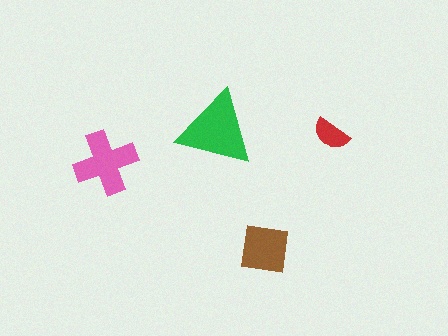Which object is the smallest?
The red semicircle.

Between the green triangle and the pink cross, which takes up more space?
The green triangle.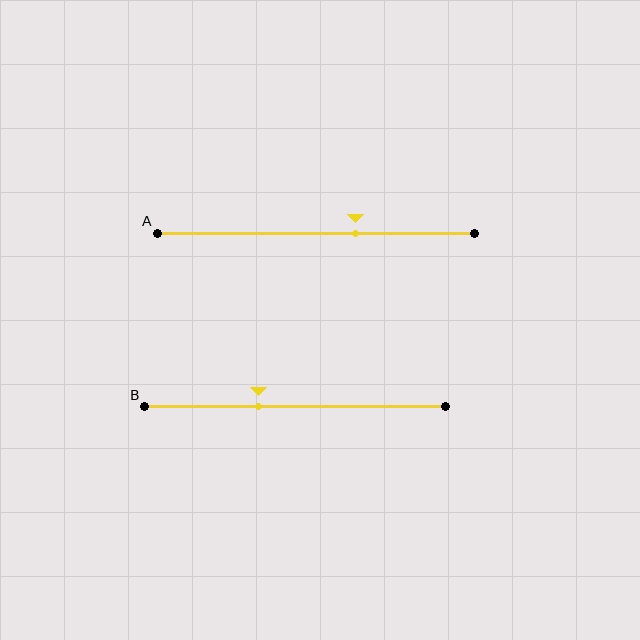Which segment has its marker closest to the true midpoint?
Segment B has its marker closest to the true midpoint.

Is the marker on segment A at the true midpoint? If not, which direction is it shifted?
No, the marker on segment A is shifted to the right by about 12% of the segment length.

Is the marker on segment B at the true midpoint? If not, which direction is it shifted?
No, the marker on segment B is shifted to the left by about 12% of the segment length.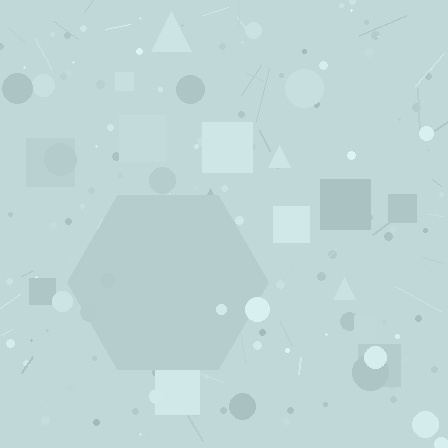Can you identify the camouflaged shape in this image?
The camouflaged shape is a hexagon.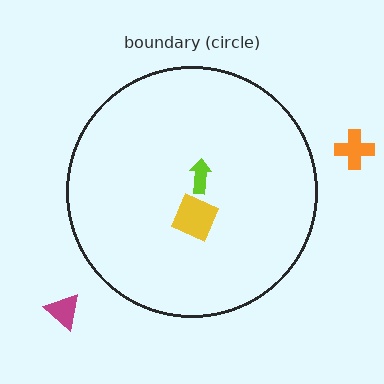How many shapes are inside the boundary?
2 inside, 2 outside.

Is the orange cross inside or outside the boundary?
Outside.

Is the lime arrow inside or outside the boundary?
Inside.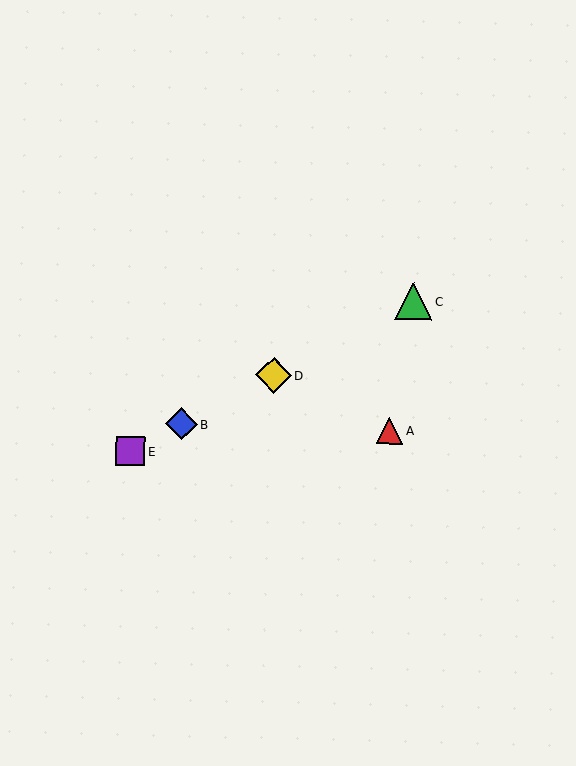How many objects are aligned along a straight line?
4 objects (B, C, D, E) are aligned along a straight line.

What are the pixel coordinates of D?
Object D is at (273, 375).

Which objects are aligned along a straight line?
Objects B, C, D, E are aligned along a straight line.